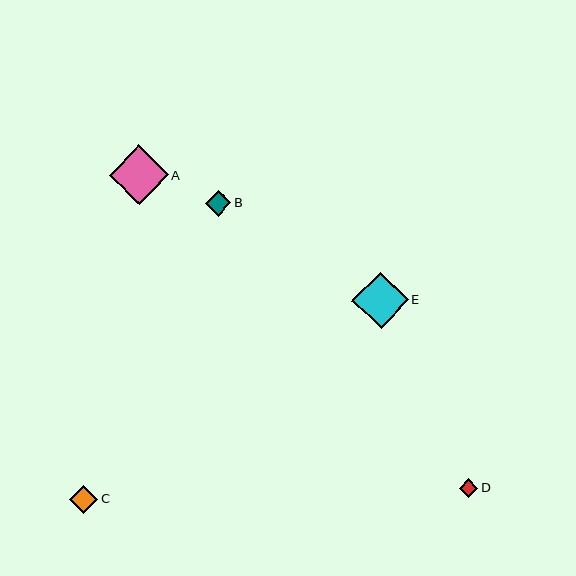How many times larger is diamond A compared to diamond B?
Diamond A is approximately 2.3 times the size of diamond B.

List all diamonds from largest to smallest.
From largest to smallest: A, E, C, B, D.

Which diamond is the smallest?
Diamond D is the smallest with a size of approximately 19 pixels.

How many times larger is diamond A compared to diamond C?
Diamond A is approximately 2.1 times the size of diamond C.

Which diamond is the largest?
Diamond A is the largest with a size of approximately 59 pixels.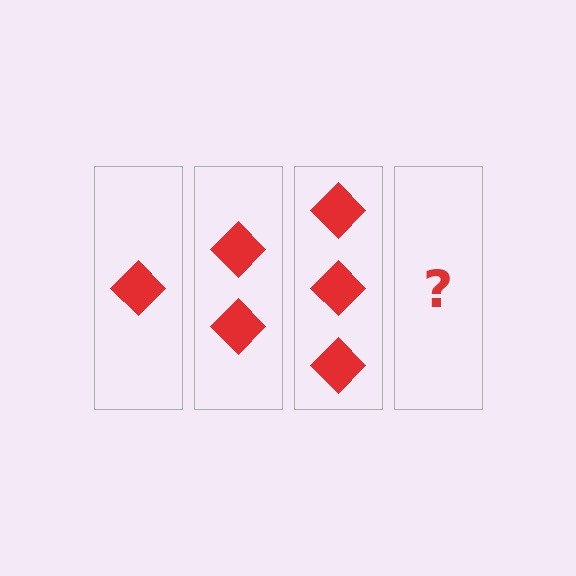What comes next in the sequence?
The next element should be 4 diamonds.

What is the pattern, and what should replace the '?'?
The pattern is that each step adds one more diamond. The '?' should be 4 diamonds.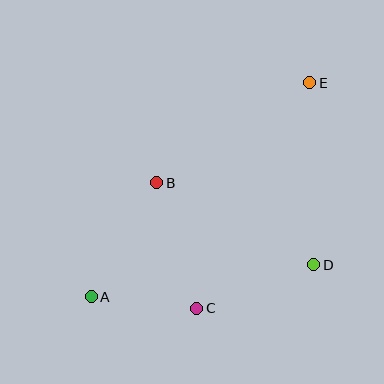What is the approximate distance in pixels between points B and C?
The distance between B and C is approximately 132 pixels.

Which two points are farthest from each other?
Points A and E are farthest from each other.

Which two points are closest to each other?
Points A and C are closest to each other.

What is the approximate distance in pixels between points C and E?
The distance between C and E is approximately 253 pixels.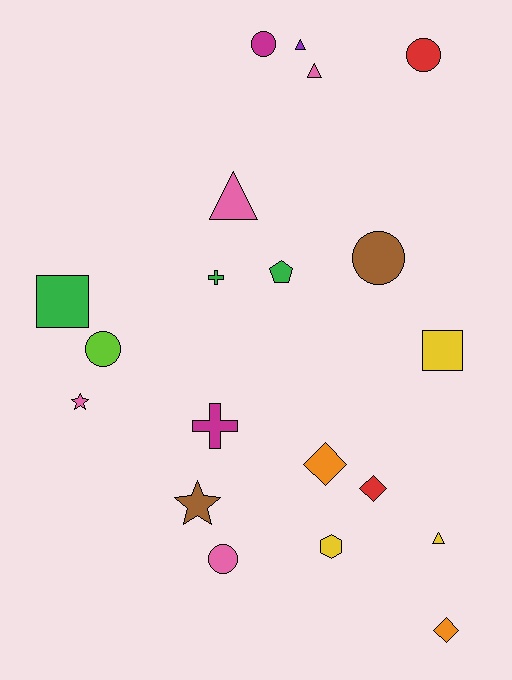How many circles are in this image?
There are 5 circles.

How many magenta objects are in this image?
There are 2 magenta objects.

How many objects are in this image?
There are 20 objects.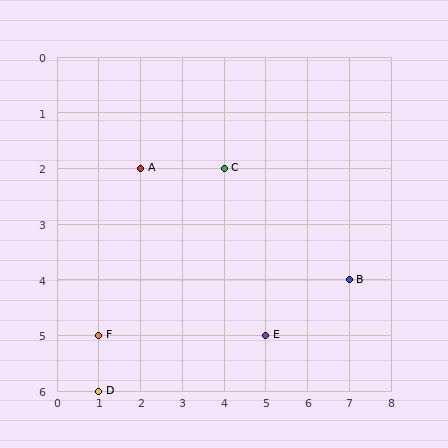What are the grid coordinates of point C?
Point C is at grid coordinates (4, 2).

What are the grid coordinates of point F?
Point F is at grid coordinates (1, 5).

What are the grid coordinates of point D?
Point D is at grid coordinates (1, 6).